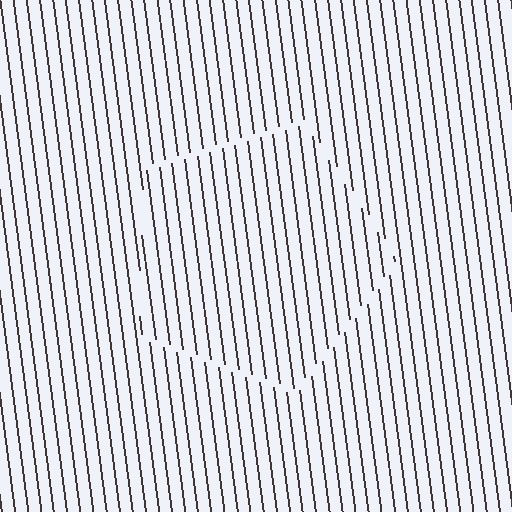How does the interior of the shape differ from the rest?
The interior of the shape contains the same grating, shifted by half a period — the contour is defined by the phase discontinuity where line-ends from the inner and outer gratings abut.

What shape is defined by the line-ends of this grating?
An illusory pentagon. The interior of the shape contains the same grating, shifted by half a period — the contour is defined by the phase discontinuity where line-ends from the inner and outer gratings abut.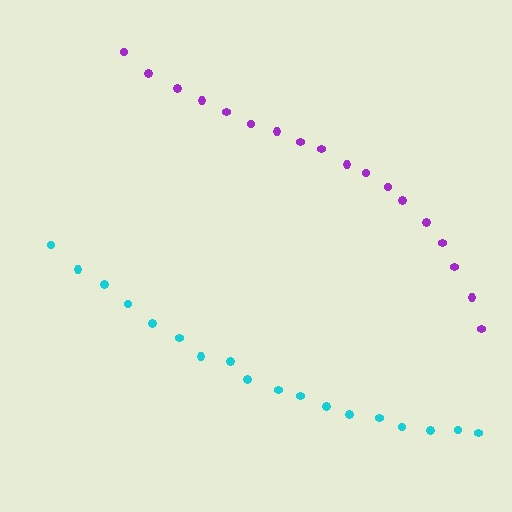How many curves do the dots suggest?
There are 2 distinct paths.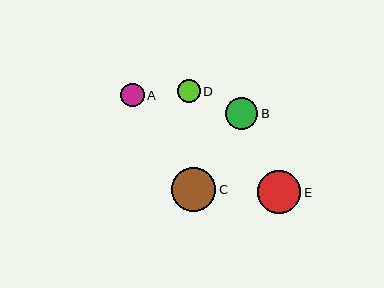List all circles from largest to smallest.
From largest to smallest: C, E, B, A, D.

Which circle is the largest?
Circle C is the largest with a size of approximately 44 pixels.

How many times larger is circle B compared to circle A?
Circle B is approximately 1.4 times the size of circle A.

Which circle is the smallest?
Circle D is the smallest with a size of approximately 23 pixels.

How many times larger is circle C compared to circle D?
Circle C is approximately 1.9 times the size of circle D.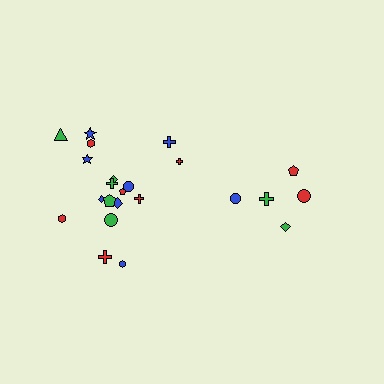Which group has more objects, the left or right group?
The left group.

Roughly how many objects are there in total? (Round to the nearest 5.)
Roughly 25 objects in total.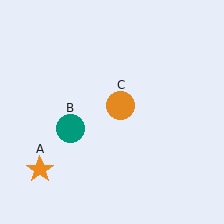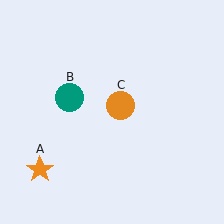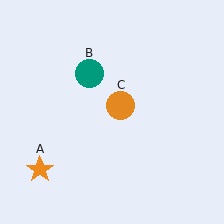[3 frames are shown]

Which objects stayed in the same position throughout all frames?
Orange star (object A) and orange circle (object C) remained stationary.